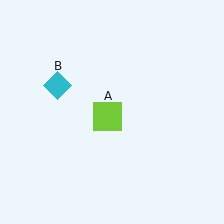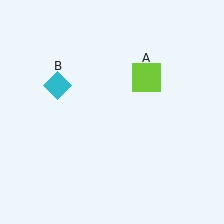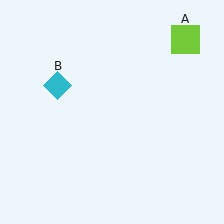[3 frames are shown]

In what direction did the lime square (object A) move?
The lime square (object A) moved up and to the right.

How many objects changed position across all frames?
1 object changed position: lime square (object A).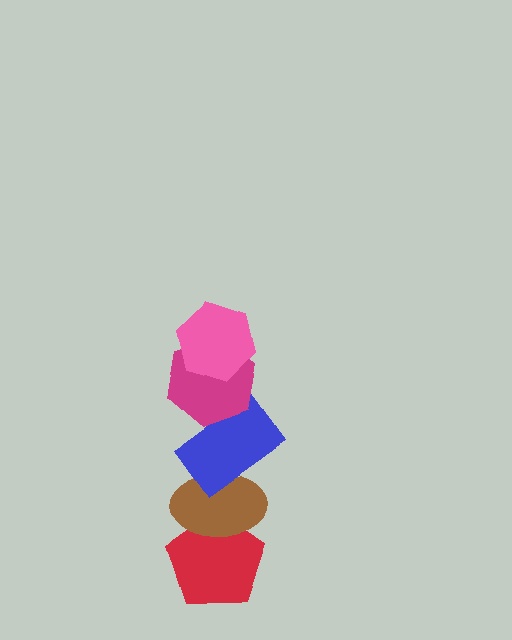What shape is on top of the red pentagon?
The brown ellipse is on top of the red pentagon.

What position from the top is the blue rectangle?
The blue rectangle is 3rd from the top.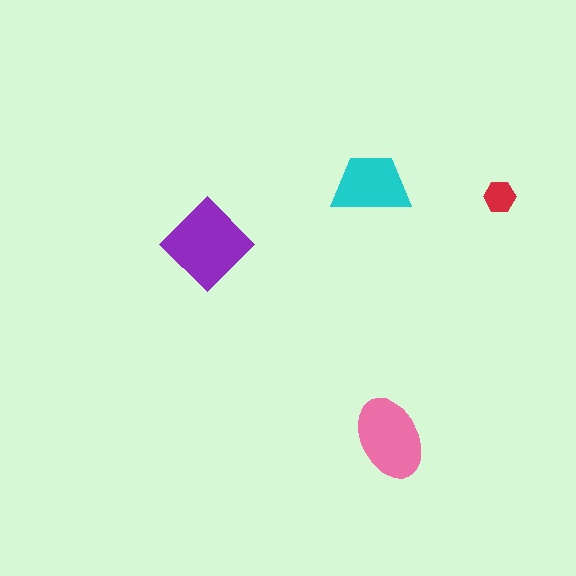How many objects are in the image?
There are 4 objects in the image.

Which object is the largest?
The purple diamond.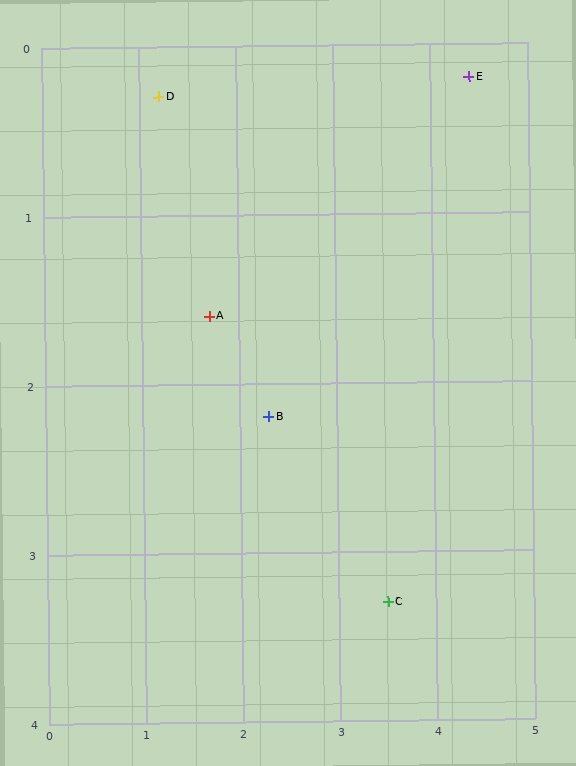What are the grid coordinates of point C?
Point C is at approximately (3.5, 3.3).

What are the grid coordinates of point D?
Point D is at approximately (1.2, 0.3).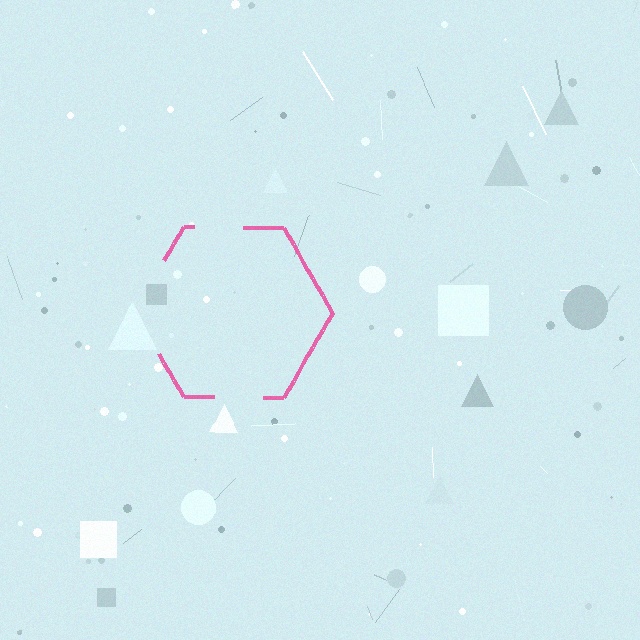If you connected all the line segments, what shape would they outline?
They would outline a hexagon.